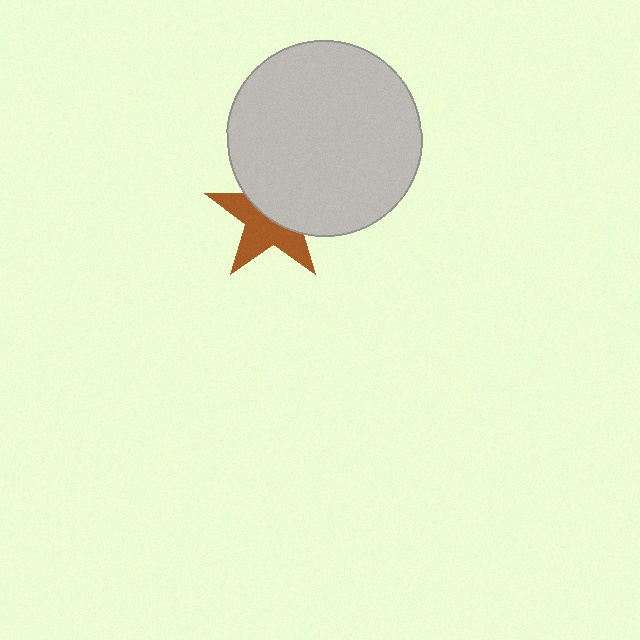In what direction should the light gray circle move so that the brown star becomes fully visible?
The light gray circle should move up. That is the shortest direction to clear the overlap and leave the brown star fully visible.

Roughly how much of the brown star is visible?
About half of it is visible (roughly 51%).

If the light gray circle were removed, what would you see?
You would see the complete brown star.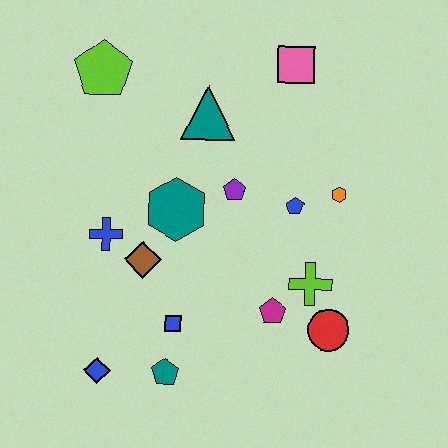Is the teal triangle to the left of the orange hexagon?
Yes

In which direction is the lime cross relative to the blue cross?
The lime cross is to the right of the blue cross.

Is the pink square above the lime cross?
Yes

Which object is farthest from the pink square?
The blue diamond is farthest from the pink square.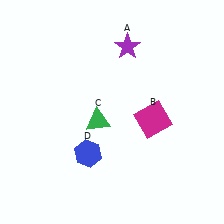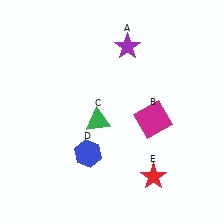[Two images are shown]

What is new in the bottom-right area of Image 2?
A red star (E) was added in the bottom-right area of Image 2.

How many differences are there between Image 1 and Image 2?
There is 1 difference between the two images.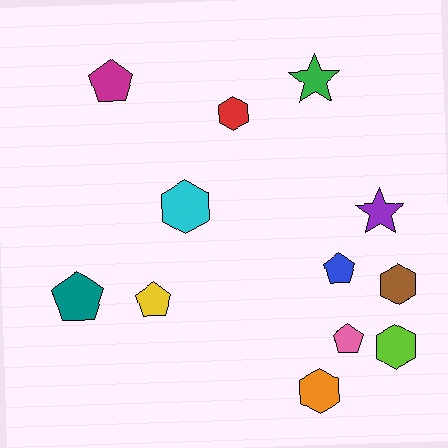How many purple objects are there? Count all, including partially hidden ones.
There is 1 purple object.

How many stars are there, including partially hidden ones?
There are 2 stars.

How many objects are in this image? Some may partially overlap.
There are 12 objects.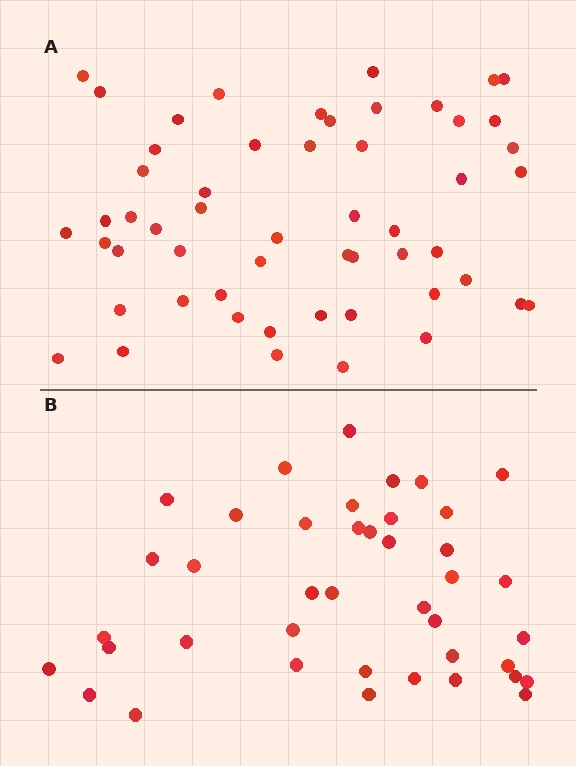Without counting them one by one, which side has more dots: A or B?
Region A (the top region) has more dots.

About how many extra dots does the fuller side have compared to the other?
Region A has approximately 15 more dots than region B.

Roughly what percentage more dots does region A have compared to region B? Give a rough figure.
About 30% more.